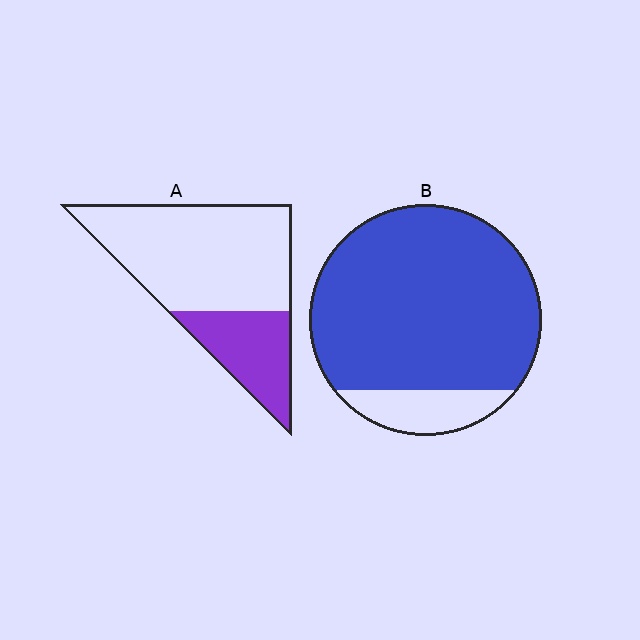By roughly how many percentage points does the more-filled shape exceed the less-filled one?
By roughly 55 percentage points (B over A).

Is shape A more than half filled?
No.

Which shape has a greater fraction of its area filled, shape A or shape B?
Shape B.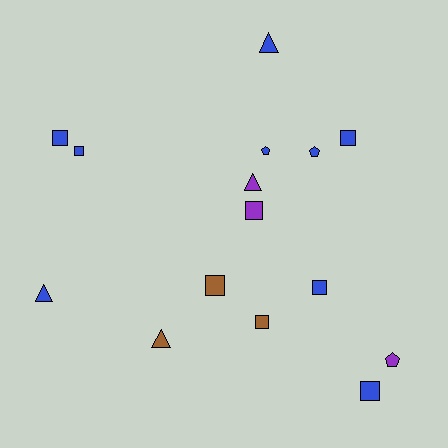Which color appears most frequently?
Blue, with 9 objects.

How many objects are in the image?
There are 15 objects.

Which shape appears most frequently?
Square, with 8 objects.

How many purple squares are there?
There is 1 purple square.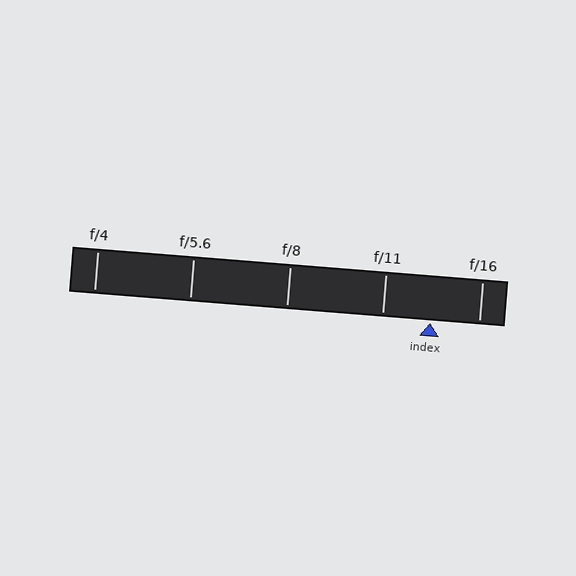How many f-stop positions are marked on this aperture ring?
There are 5 f-stop positions marked.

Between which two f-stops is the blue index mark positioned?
The index mark is between f/11 and f/16.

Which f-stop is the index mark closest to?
The index mark is closest to f/11.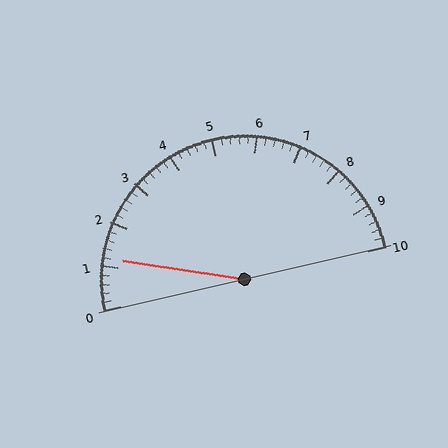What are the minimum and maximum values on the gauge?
The gauge ranges from 0 to 10.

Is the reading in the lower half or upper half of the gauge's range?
The reading is in the lower half of the range (0 to 10).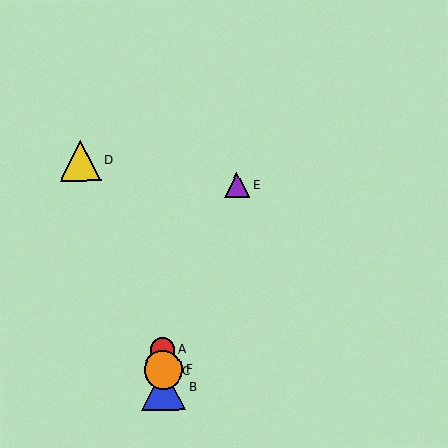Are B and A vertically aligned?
Yes, both are at x≈163.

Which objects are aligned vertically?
Objects A, B, C, F are aligned vertically.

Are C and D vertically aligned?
No, C is at x≈163 and D is at x≈81.